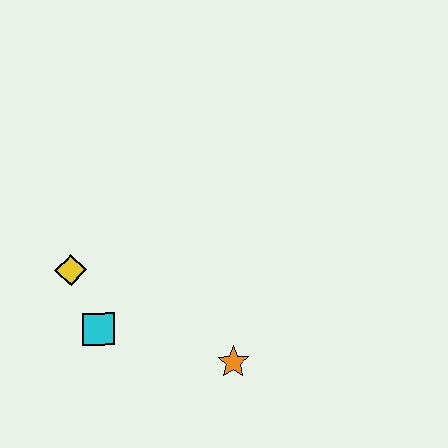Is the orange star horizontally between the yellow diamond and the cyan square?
No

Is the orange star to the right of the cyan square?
Yes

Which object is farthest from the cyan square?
The orange star is farthest from the cyan square.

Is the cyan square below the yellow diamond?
Yes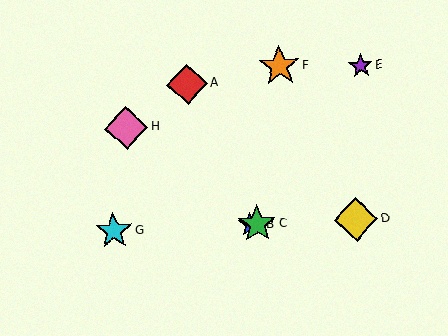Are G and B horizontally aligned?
Yes, both are at y≈231.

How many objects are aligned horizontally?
4 objects (B, C, D, G) are aligned horizontally.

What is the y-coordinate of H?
Object H is at y≈128.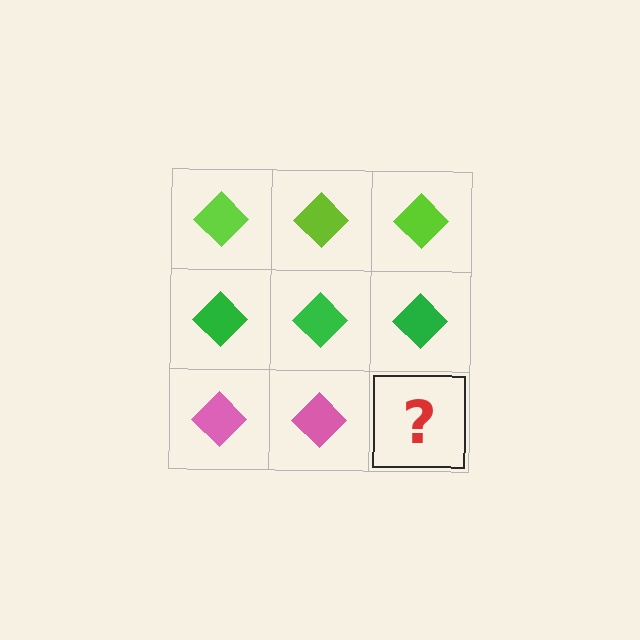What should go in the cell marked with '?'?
The missing cell should contain a pink diamond.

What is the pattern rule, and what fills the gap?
The rule is that each row has a consistent color. The gap should be filled with a pink diamond.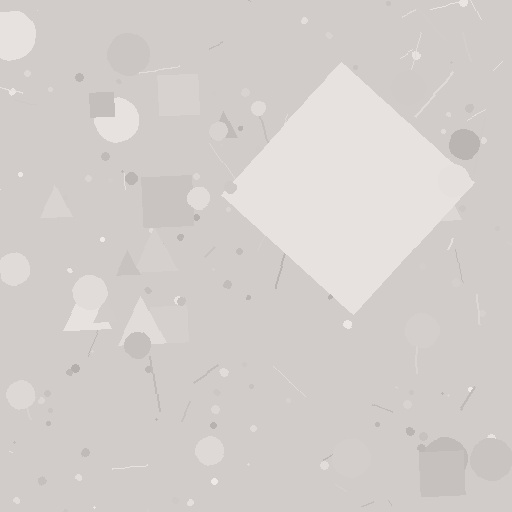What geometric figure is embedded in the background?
A diamond is embedded in the background.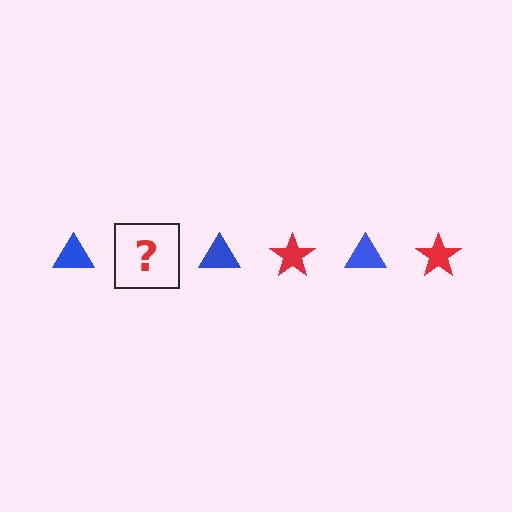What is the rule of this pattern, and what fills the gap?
The rule is that the pattern alternates between blue triangle and red star. The gap should be filled with a red star.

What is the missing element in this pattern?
The missing element is a red star.